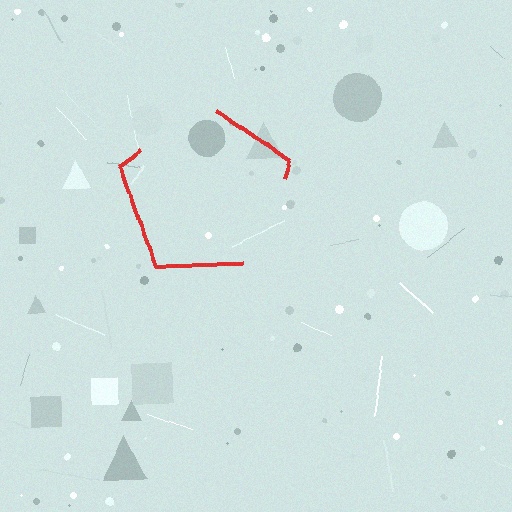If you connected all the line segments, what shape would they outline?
They would outline a pentagon.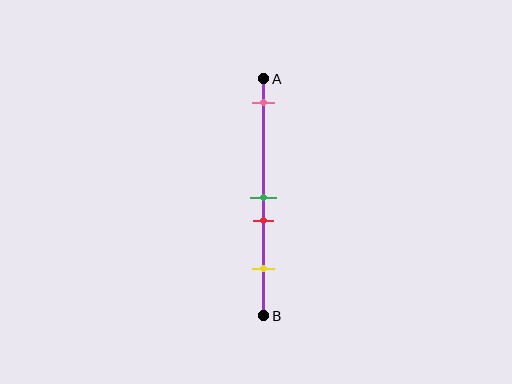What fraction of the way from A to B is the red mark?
The red mark is approximately 60% (0.6) of the way from A to B.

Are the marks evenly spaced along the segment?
No, the marks are not evenly spaced.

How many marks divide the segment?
There are 4 marks dividing the segment.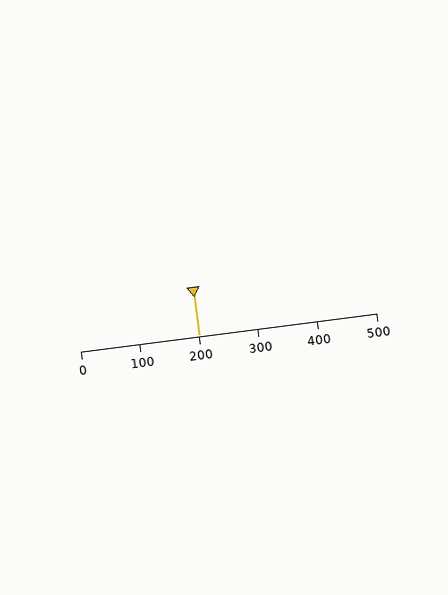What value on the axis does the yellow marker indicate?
The marker indicates approximately 200.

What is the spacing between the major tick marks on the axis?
The major ticks are spaced 100 apart.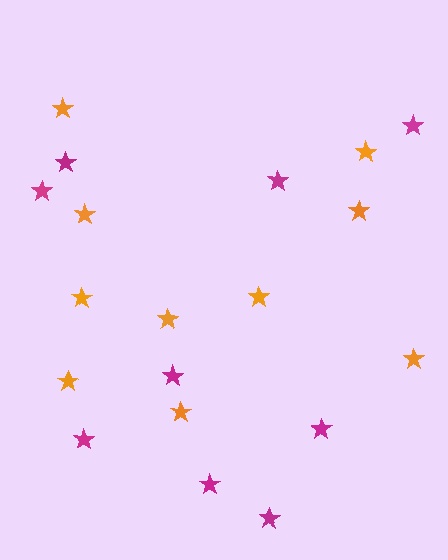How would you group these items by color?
There are 2 groups: one group of orange stars (10) and one group of magenta stars (9).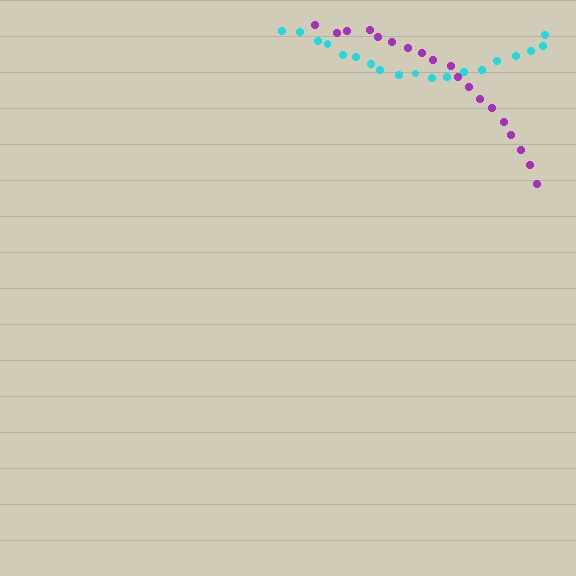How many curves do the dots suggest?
There are 2 distinct paths.